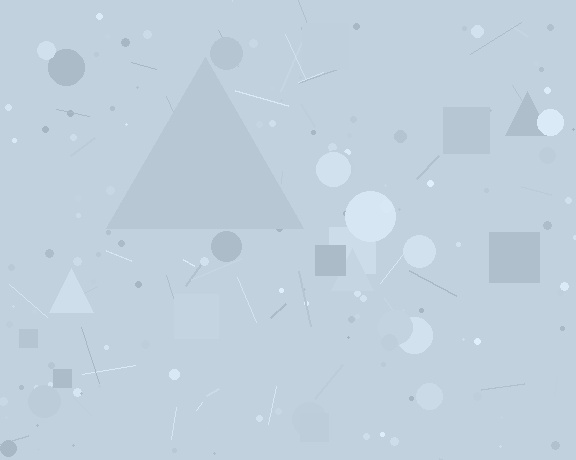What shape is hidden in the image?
A triangle is hidden in the image.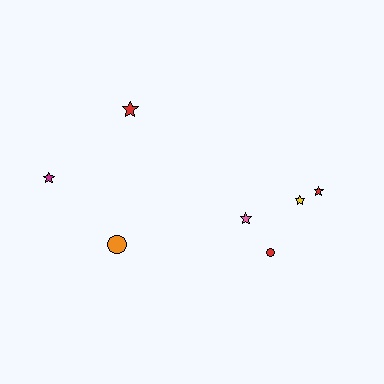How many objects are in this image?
There are 7 objects.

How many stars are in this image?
There are 5 stars.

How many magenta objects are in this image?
There is 1 magenta object.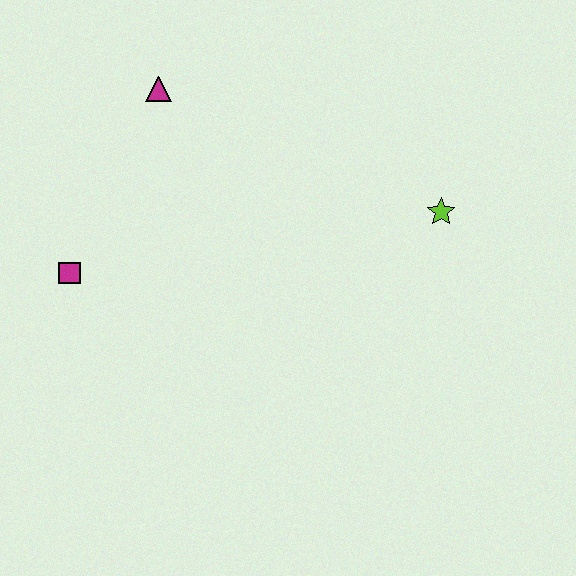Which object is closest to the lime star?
The magenta triangle is closest to the lime star.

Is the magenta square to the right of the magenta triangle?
No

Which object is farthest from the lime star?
The magenta square is farthest from the lime star.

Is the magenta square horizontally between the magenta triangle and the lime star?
No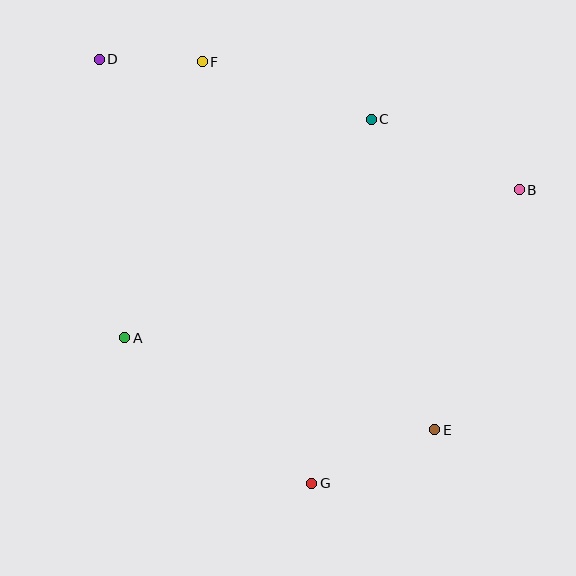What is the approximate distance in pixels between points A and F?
The distance between A and F is approximately 287 pixels.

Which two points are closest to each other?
Points D and F are closest to each other.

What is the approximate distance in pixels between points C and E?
The distance between C and E is approximately 317 pixels.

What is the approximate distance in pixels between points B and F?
The distance between B and F is approximately 341 pixels.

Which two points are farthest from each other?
Points D and E are farthest from each other.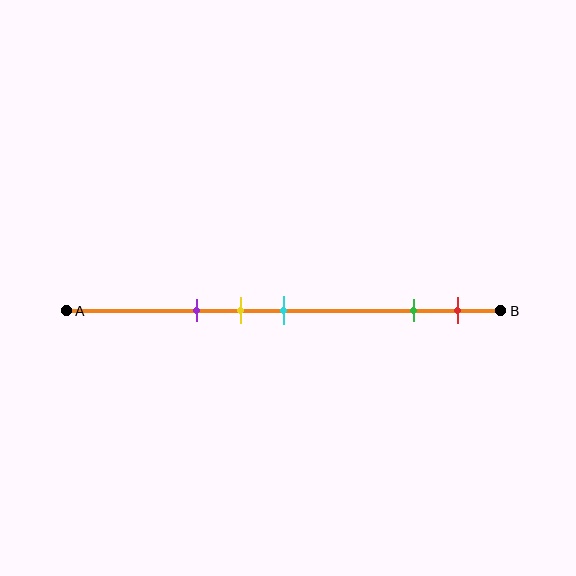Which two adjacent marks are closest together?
The yellow and cyan marks are the closest adjacent pair.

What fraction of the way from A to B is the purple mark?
The purple mark is approximately 30% (0.3) of the way from A to B.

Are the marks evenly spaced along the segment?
No, the marks are not evenly spaced.